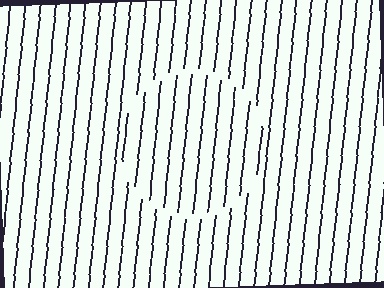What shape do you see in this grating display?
An illusory circle. The interior of the shape contains the same grating, shifted by half a period — the contour is defined by the phase discontinuity where line-ends from the inner and outer gratings abut.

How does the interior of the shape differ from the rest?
The interior of the shape contains the same grating, shifted by half a period — the contour is defined by the phase discontinuity where line-ends from the inner and outer gratings abut.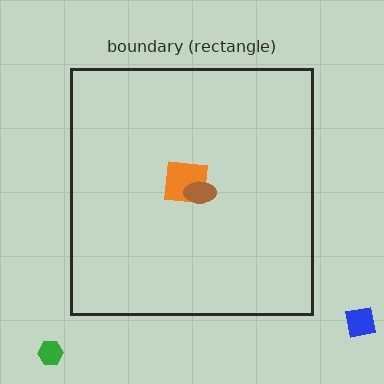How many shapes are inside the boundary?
2 inside, 2 outside.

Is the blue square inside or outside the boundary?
Outside.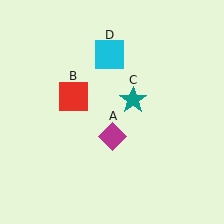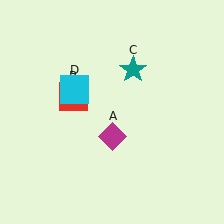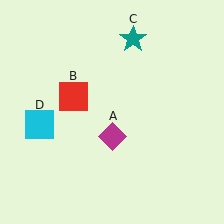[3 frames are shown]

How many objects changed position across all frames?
2 objects changed position: teal star (object C), cyan square (object D).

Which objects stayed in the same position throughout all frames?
Magenta diamond (object A) and red square (object B) remained stationary.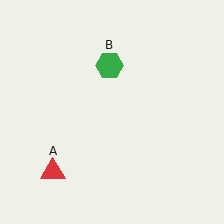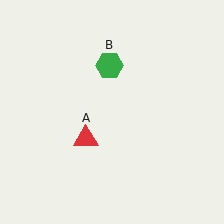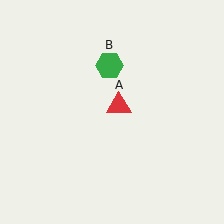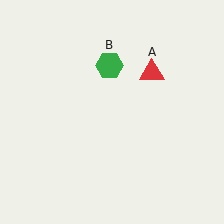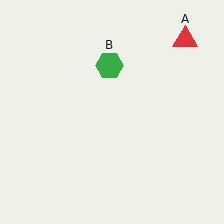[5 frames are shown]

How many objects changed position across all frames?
1 object changed position: red triangle (object A).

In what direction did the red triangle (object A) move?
The red triangle (object A) moved up and to the right.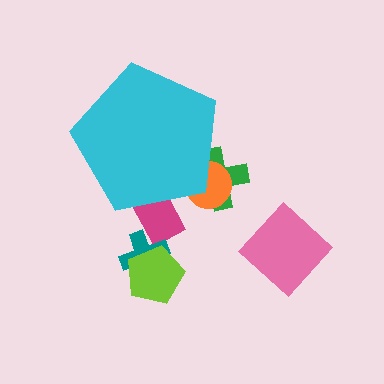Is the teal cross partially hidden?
No, the teal cross is fully visible.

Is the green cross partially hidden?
Yes, the green cross is partially hidden behind the cyan pentagon.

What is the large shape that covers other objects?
A cyan pentagon.